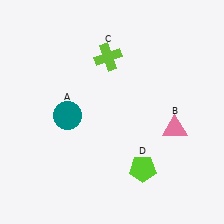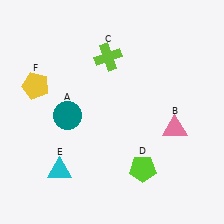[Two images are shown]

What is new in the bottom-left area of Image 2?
A cyan triangle (E) was added in the bottom-left area of Image 2.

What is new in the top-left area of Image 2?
A yellow pentagon (F) was added in the top-left area of Image 2.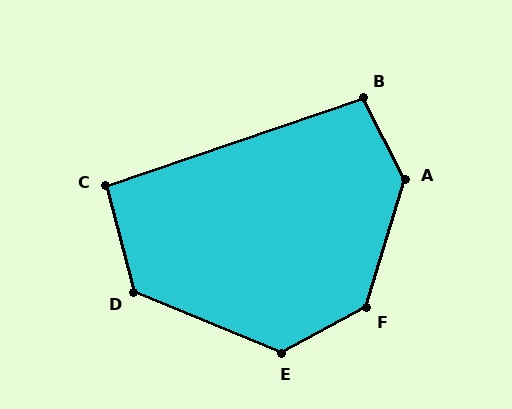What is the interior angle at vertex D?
Approximately 126 degrees (obtuse).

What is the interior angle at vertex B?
Approximately 98 degrees (obtuse).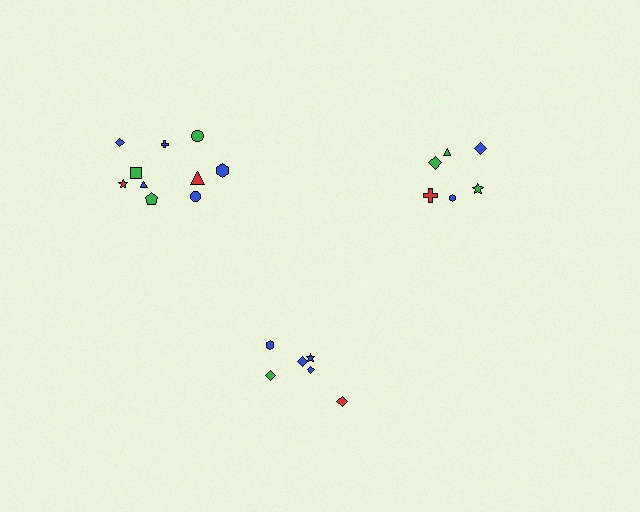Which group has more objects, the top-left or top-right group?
The top-left group.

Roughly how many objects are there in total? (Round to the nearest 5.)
Roughly 20 objects in total.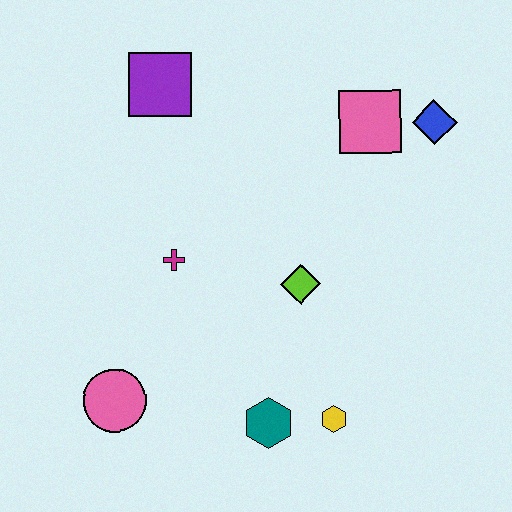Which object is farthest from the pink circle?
The blue diamond is farthest from the pink circle.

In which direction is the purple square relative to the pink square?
The purple square is to the left of the pink square.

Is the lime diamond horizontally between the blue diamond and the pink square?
No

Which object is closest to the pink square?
The blue diamond is closest to the pink square.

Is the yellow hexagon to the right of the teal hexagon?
Yes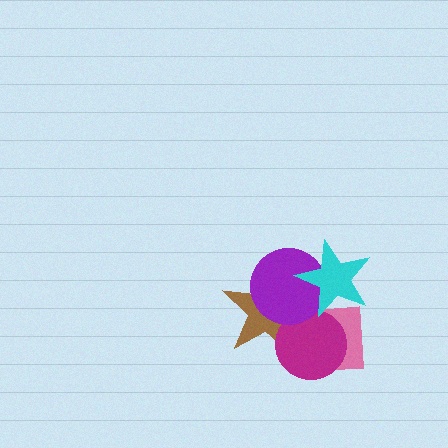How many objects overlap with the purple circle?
3 objects overlap with the purple circle.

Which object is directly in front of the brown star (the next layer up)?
The magenta circle is directly in front of the brown star.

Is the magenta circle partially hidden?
Yes, it is partially covered by another shape.